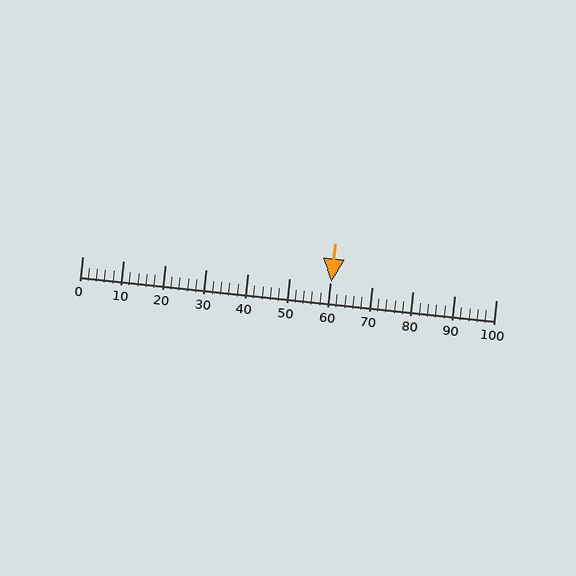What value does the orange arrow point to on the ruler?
The orange arrow points to approximately 60.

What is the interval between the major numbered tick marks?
The major tick marks are spaced 10 units apart.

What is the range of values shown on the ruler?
The ruler shows values from 0 to 100.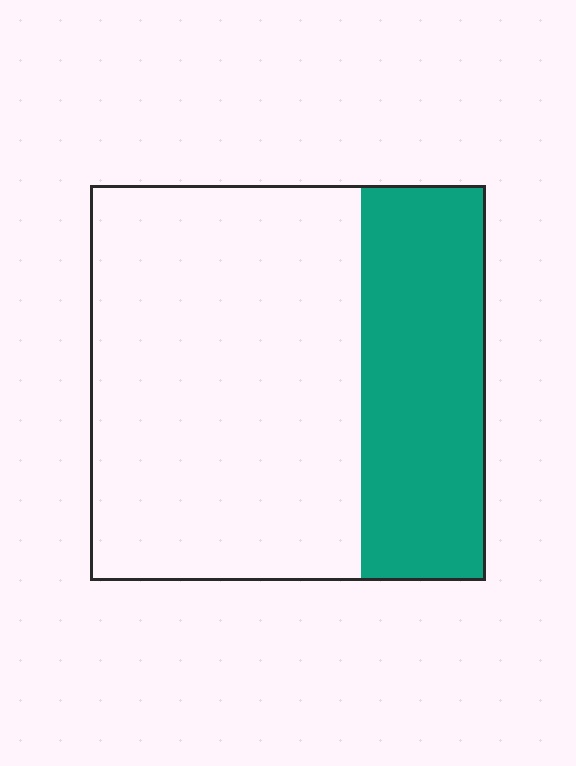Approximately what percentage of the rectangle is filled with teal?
Approximately 30%.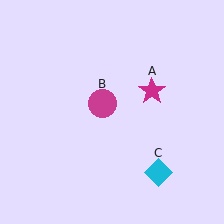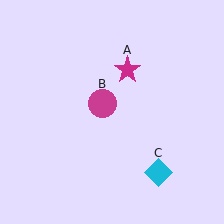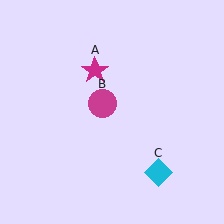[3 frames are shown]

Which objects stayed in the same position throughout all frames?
Magenta circle (object B) and cyan diamond (object C) remained stationary.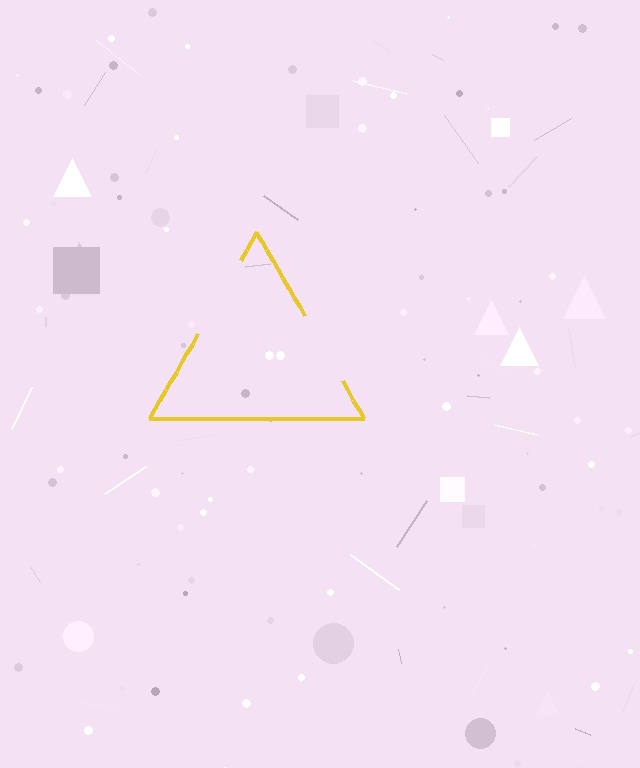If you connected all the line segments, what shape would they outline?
They would outline a triangle.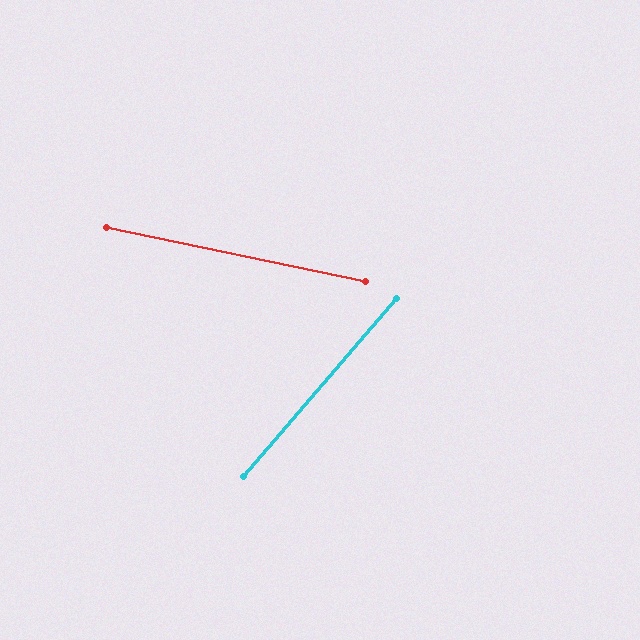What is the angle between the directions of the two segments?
Approximately 61 degrees.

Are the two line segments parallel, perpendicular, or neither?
Neither parallel nor perpendicular — they differ by about 61°.